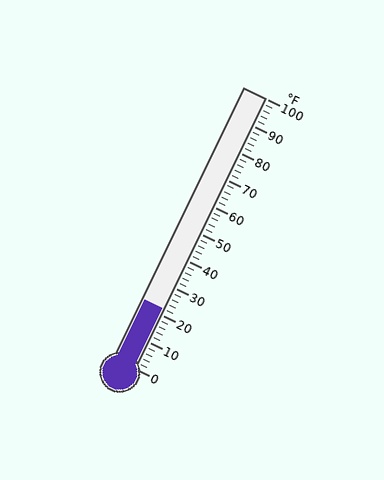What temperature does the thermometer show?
The thermometer shows approximately 22°F.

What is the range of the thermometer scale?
The thermometer scale ranges from 0°F to 100°F.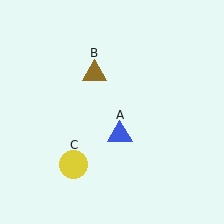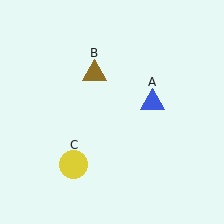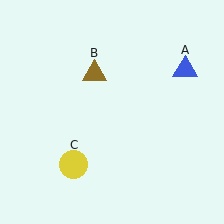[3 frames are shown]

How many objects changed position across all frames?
1 object changed position: blue triangle (object A).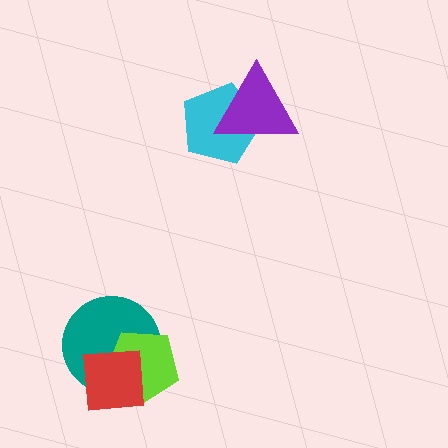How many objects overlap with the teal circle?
2 objects overlap with the teal circle.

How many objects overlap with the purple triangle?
1 object overlaps with the purple triangle.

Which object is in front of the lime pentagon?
The red square is in front of the lime pentagon.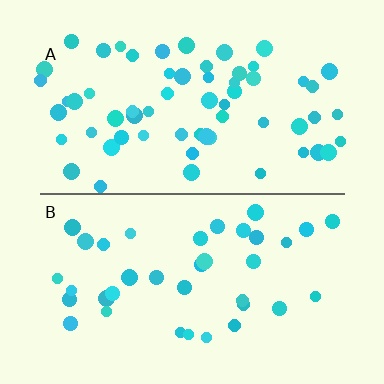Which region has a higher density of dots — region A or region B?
A (the top).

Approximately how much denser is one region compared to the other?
Approximately 1.6× — region A over region B.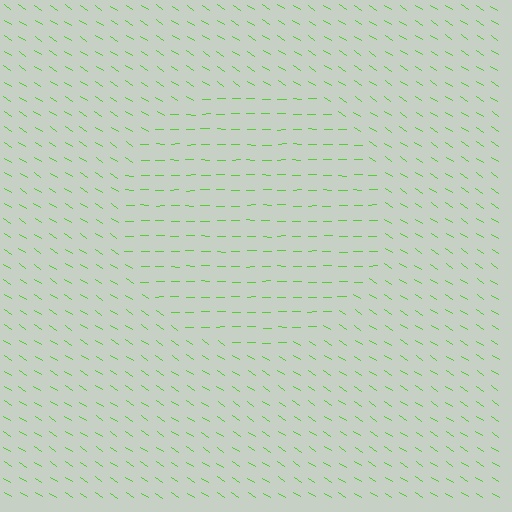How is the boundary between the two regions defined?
The boundary is defined purely by a change in line orientation (approximately 33 degrees difference). All lines are the same color and thickness.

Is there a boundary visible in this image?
Yes, there is a texture boundary formed by a change in line orientation.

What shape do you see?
I see a circle.